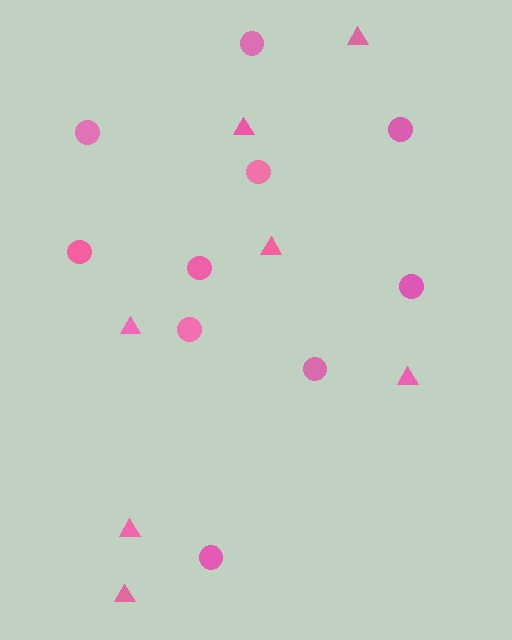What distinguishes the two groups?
There are 2 groups: one group of circles (10) and one group of triangles (7).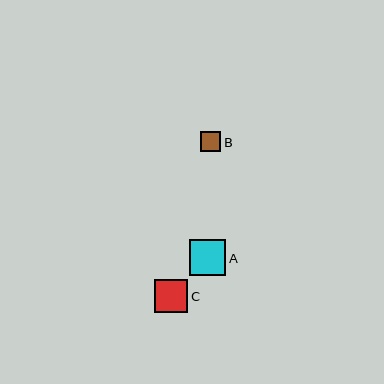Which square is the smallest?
Square B is the smallest with a size of approximately 20 pixels.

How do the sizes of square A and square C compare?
Square A and square C are approximately the same size.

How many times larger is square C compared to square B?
Square C is approximately 1.7 times the size of square B.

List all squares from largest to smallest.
From largest to smallest: A, C, B.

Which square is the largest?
Square A is the largest with a size of approximately 36 pixels.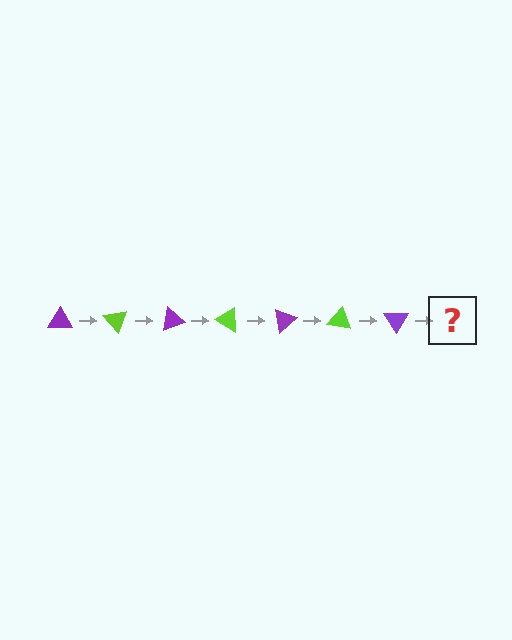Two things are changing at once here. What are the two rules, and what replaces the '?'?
The two rules are that it rotates 50 degrees each step and the color cycles through purple and lime. The '?' should be a lime triangle, rotated 350 degrees from the start.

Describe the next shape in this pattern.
It should be a lime triangle, rotated 350 degrees from the start.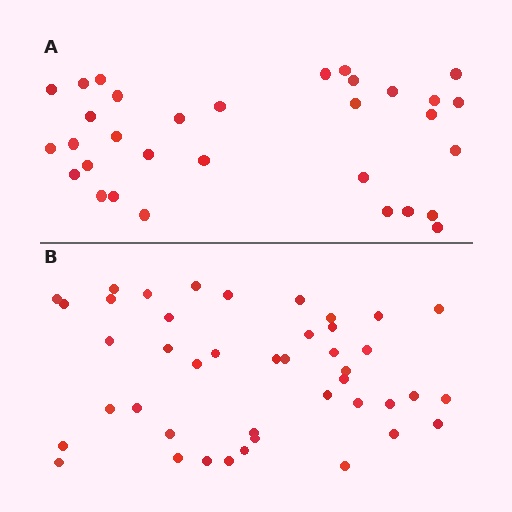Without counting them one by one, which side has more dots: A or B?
Region B (the bottom region) has more dots.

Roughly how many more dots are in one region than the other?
Region B has roughly 12 or so more dots than region A.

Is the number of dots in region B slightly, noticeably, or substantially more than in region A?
Region B has noticeably more, but not dramatically so. The ratio is roughly 1.3 to 1.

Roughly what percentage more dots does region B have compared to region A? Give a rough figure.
About 35% more.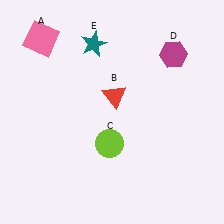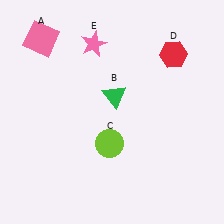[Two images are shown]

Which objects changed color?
B changed from red to green. D changed from magenta to red. E changed from teal to pink.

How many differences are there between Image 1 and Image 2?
There are 3 differences between the two images.